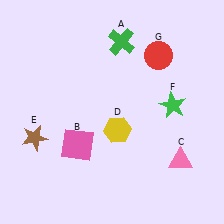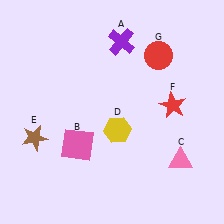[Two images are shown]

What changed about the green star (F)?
In Image 1, F is green. In Image 2, it changed to red.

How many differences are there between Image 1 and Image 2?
There are 2 differences between the two images.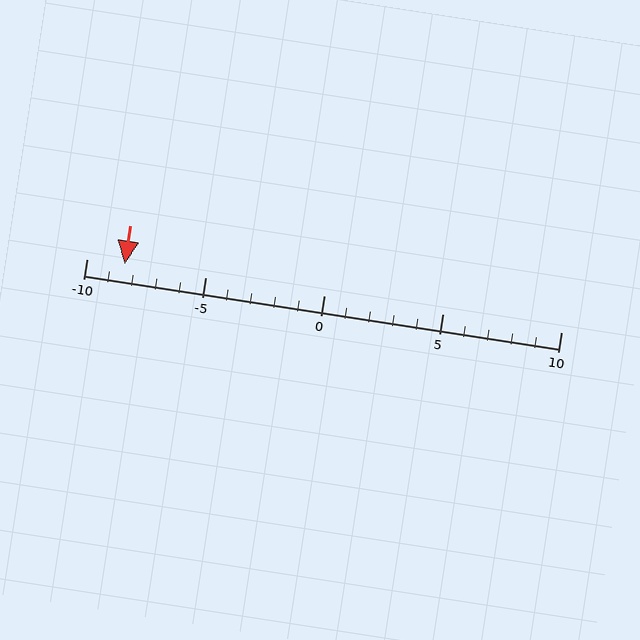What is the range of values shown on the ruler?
The ruler shows values from -10 to 10.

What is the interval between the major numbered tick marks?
The major tick marks are spaced 5 units apart.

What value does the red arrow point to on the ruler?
The red arrow points to approximately -8.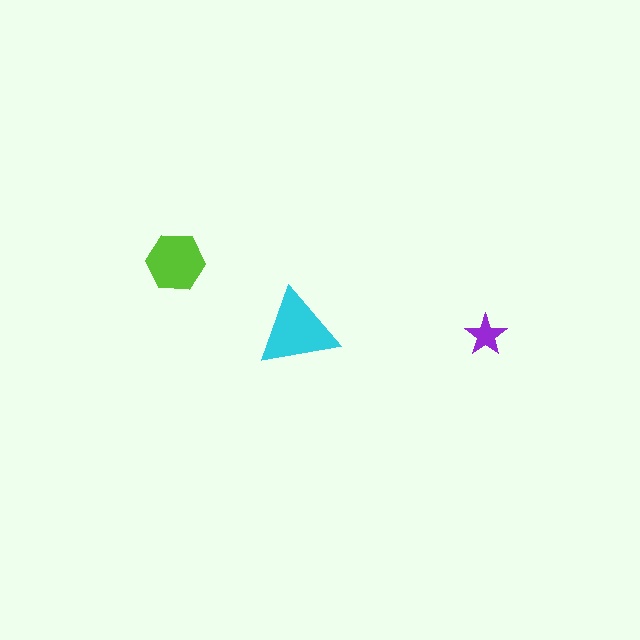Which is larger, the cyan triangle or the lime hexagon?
The cyan triangle.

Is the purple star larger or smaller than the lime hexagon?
Smaller.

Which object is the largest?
The cyan triangle.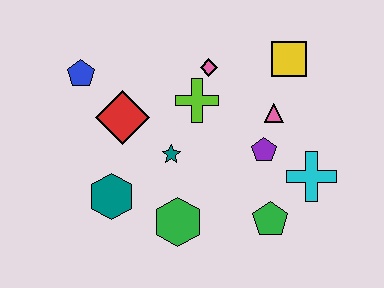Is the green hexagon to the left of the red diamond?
No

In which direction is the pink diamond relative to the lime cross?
The pink diamond is above the lime cross.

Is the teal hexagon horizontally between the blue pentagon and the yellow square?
Yes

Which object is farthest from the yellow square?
The teal hexagon is farthest from the yellow square.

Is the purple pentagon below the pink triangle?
Yes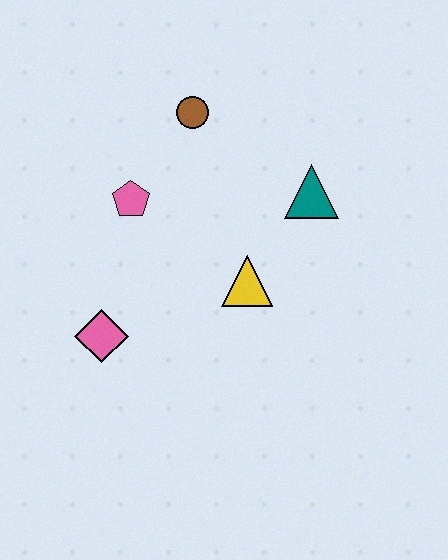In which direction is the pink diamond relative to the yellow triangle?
The pink diamond is to the left of the yellow triangle.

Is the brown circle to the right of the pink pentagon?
Yes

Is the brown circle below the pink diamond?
No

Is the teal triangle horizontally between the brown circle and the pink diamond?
No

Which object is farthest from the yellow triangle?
The brown circle is farthest from the yellow triangle.